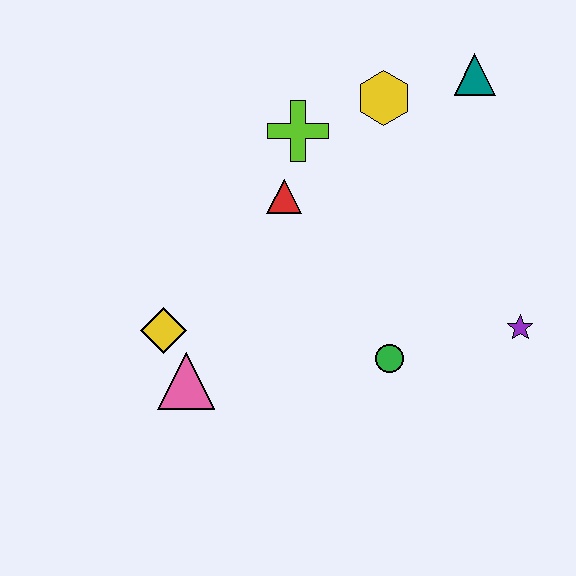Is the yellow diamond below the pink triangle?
No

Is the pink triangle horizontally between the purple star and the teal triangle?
No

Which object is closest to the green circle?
The purple star is closest to the green circle.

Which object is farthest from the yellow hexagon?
The pink triangle is farthest from the yellow hexagon.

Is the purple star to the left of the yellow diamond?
No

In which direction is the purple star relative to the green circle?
The purple star is to the right of the green circle.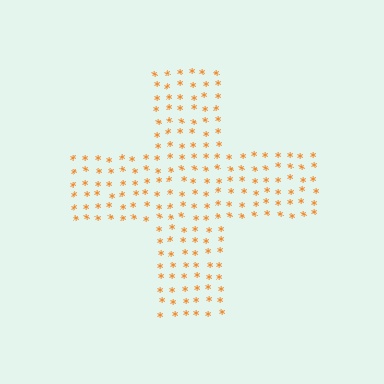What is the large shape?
The large shape is a cross.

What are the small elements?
The small elements are asterisks.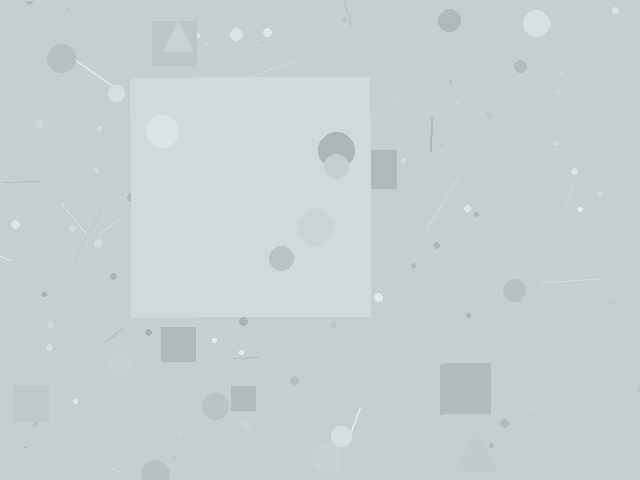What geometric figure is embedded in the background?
A square is embedded in the background.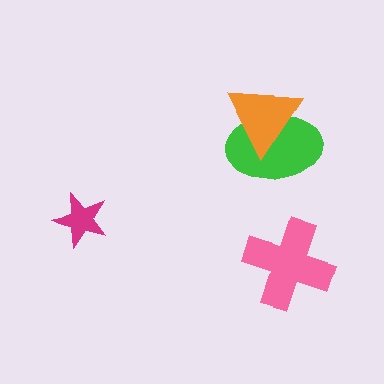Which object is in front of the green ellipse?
The orange triangle is in front of the green ellipse.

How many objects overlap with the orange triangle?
1 object overlaps with the orange triangle.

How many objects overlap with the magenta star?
0 objects overlap with the magenta star.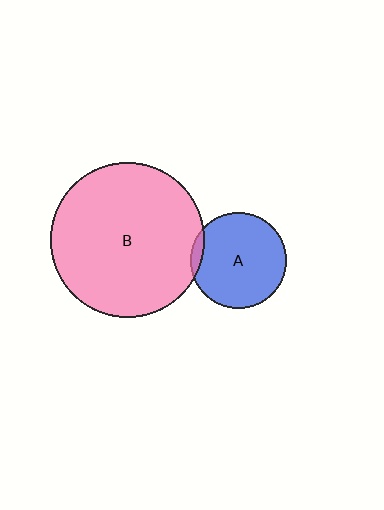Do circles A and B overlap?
Yes.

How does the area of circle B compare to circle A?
Approximately 2.6 times.